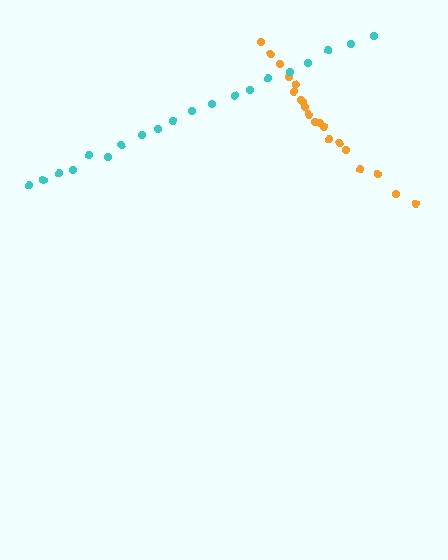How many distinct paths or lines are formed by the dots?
There are 2 distinct paths.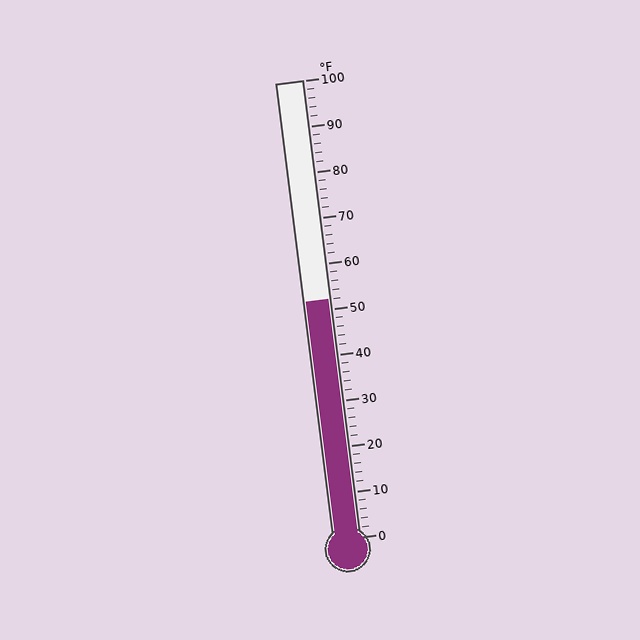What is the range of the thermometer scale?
The thermometer scale ranges from 0°F to 100°F.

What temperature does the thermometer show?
The thermometer shows approximately 52°F.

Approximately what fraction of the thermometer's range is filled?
The thermometer is filled to approximately 50% of its range.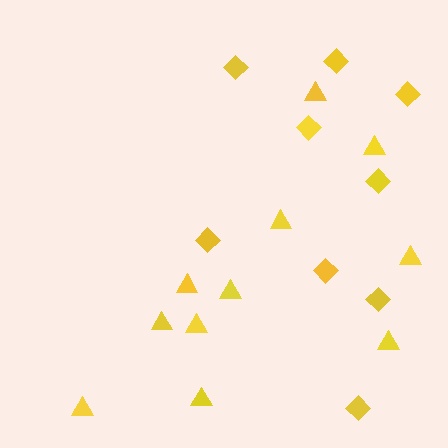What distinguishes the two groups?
There are 2 groups: one group of triangles (11) and one group of diamonds (9).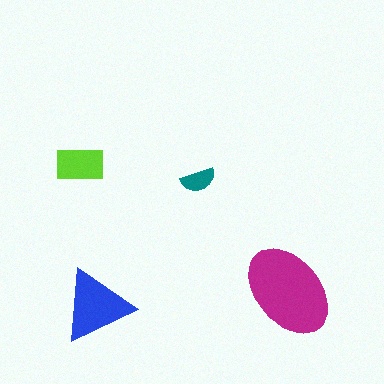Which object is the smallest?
The teal semicircle.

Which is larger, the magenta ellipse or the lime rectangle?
The magenta ellipse.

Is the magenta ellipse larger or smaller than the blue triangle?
Larger.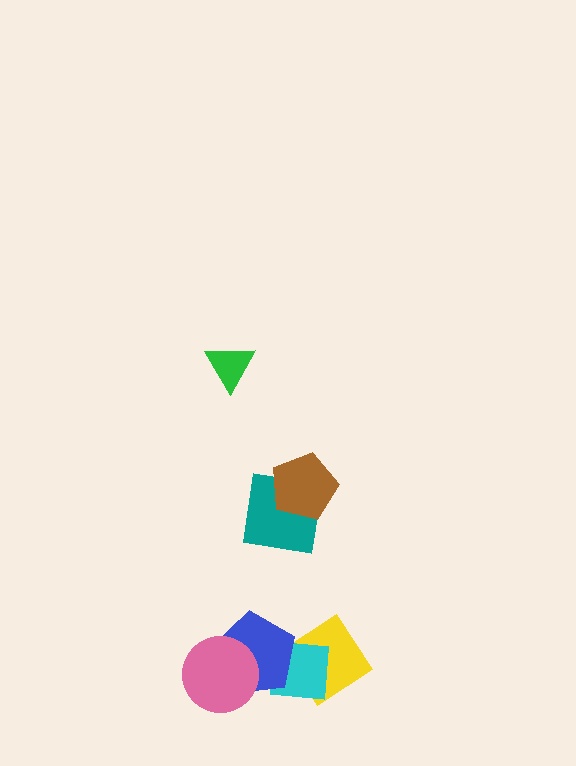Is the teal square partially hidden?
Yes, it is partially covered by another shape.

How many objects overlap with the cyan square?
2 objects overlap with the cyan square.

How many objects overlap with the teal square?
1 object overlaps with the teal square.